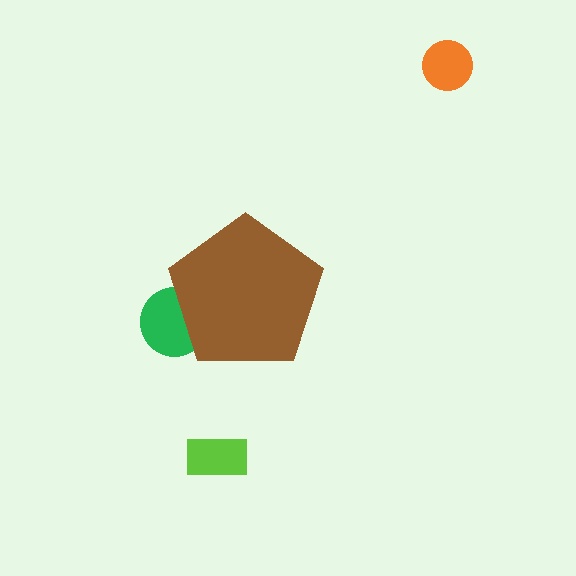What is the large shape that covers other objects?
A brown pentagon.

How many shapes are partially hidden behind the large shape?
1 shape is partially hidden.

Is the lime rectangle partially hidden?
No, the lime rectangle is fully visible.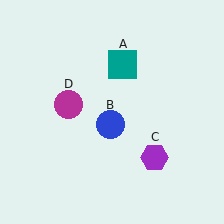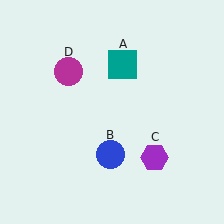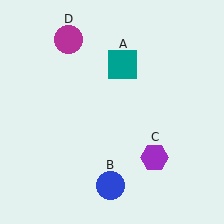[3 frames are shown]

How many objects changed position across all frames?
2 objects changed position: blue circle (object B), magenta circle (object D).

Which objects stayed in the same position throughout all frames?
Teal square (object A) and purple hexagon (object C) remained stationary.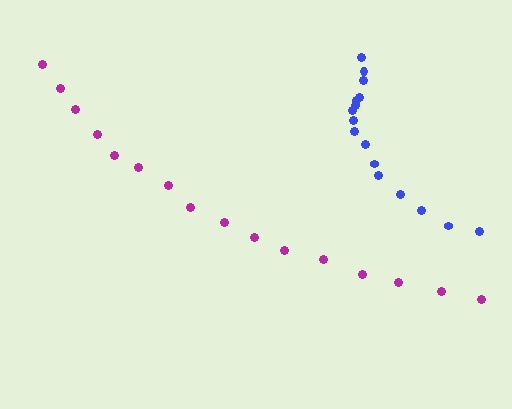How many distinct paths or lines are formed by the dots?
There are 2 distinct paths.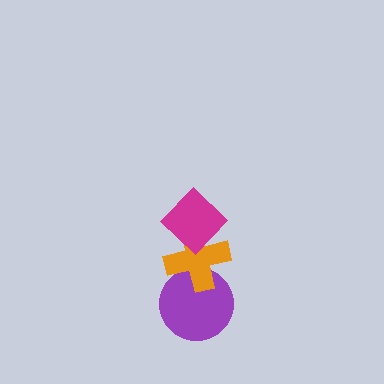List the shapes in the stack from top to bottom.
From top to bottom: the magenta diamond, the orange cross, the purple circle.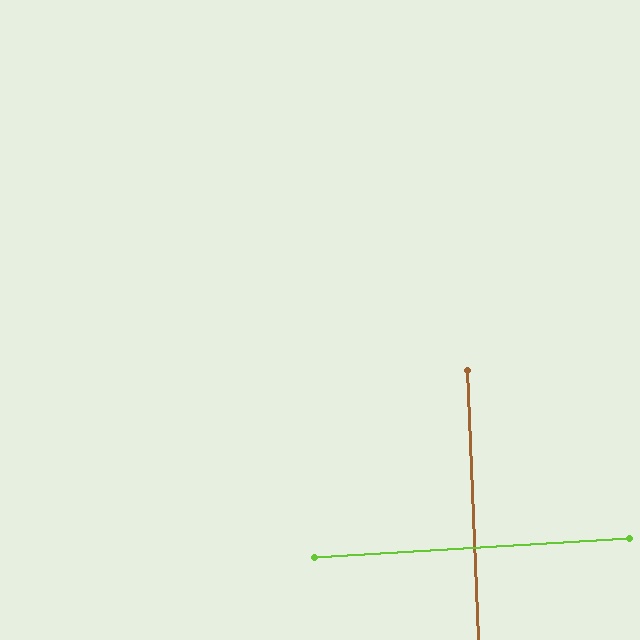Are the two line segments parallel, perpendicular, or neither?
Perpendicular — they meet at approximately 89°.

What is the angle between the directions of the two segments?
Approximately 89 degrees.